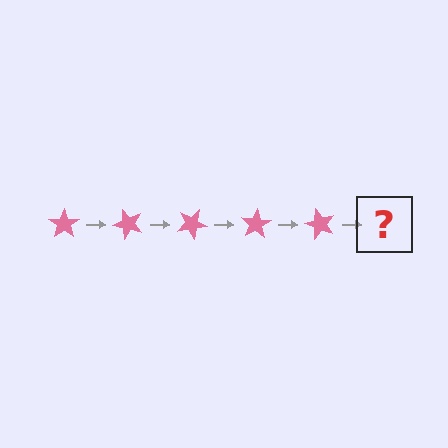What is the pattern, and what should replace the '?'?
The pattern is that the star rotates 50 degrees each step. The '?' should be a pink star rotated 250 degrees.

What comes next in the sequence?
The next element should be a pink star rotated 250 degrees.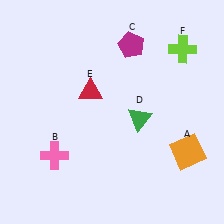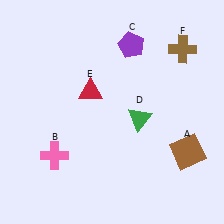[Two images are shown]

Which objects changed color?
A changed from orange to brown. C changed from magenta to purple. F changed from lime to brown.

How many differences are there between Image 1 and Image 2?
There are 3 differences between the two images.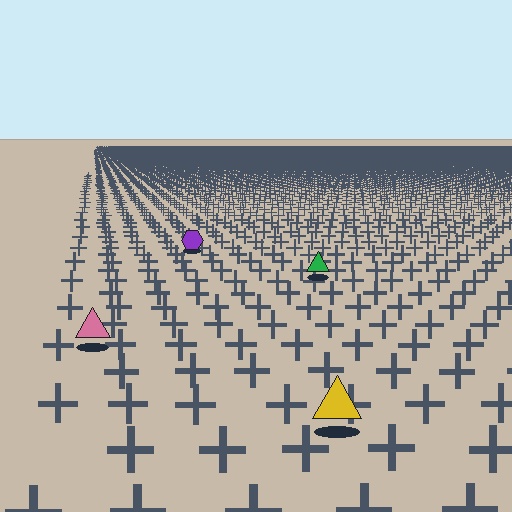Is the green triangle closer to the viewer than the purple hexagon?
Yes. The green triangle is closer — you can tell from the texture gradient: the ground texture is coarser near it.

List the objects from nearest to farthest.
From nearest to farthest: the yellow triangle, the pink triangle, the green triangle, the purple hexagon.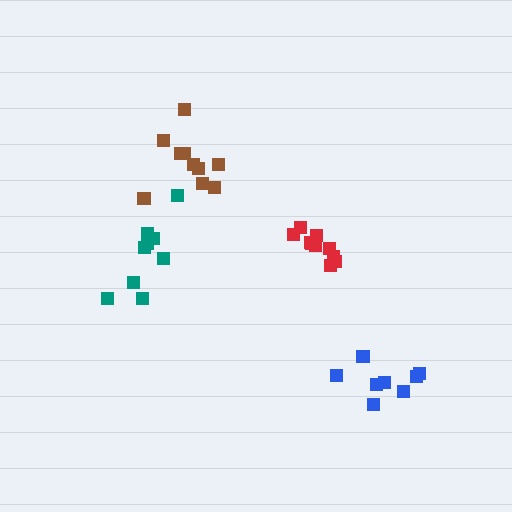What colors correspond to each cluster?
The clusters are colored: blue, teal, red, brown.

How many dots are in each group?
Group 1: 8 dots, Group 2: 9 dots, Group 3: 10 dots, Group 4: 10 dots (37 total).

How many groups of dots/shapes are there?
There are 4 groups.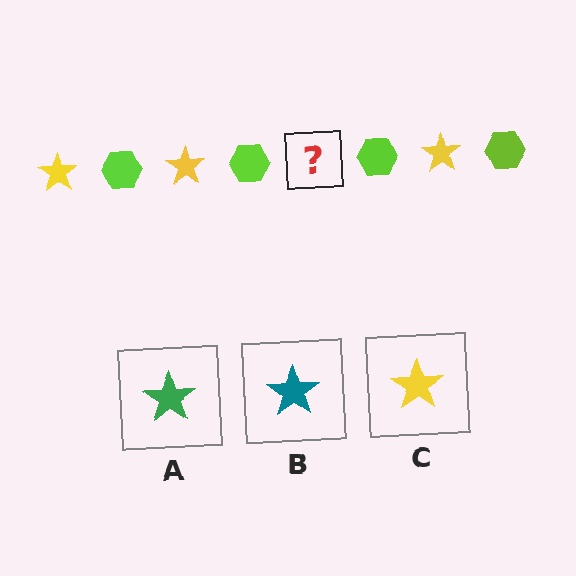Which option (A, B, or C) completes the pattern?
C.